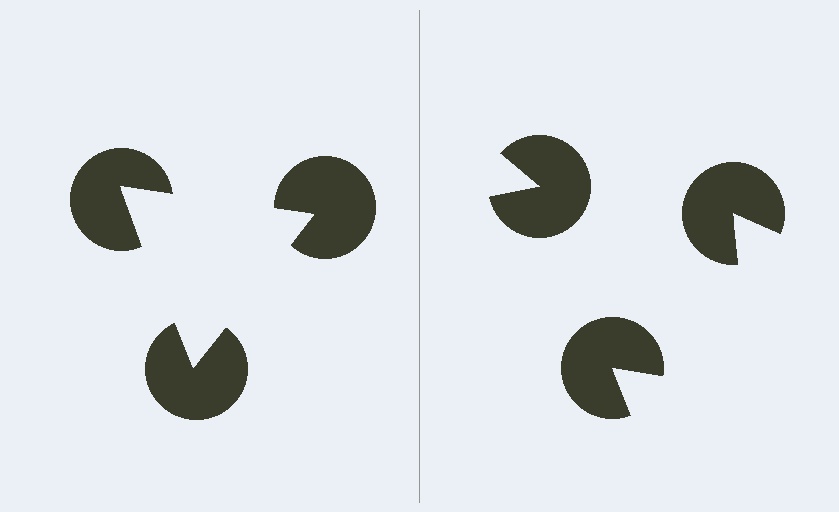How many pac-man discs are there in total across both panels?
6 — 3 on each side.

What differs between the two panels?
The pac-man discs are positioned identically on both sides; only the wedge orientations differ. On the left they align to a triangle; on the right they are misaligned.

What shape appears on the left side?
An illusory triangle.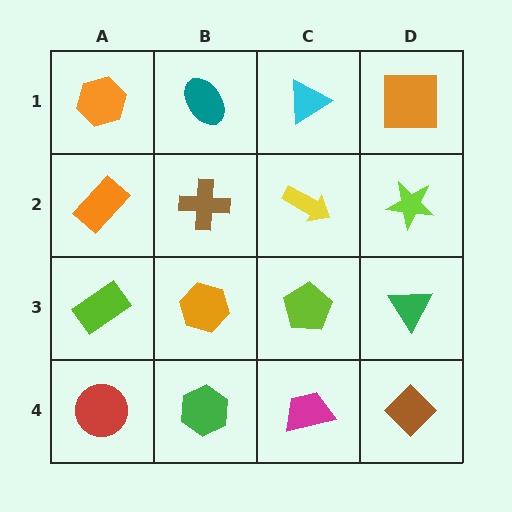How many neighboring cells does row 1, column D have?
2.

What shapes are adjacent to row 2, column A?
An orange hexagon (row 1, column A), a lime rectangle (row 3, column A), a brown cross (row 2, column B).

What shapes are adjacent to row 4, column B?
An orange hexagon (row 3, column B), a red circle (row 4, column A), a magenta trapezoid (row 4, column C).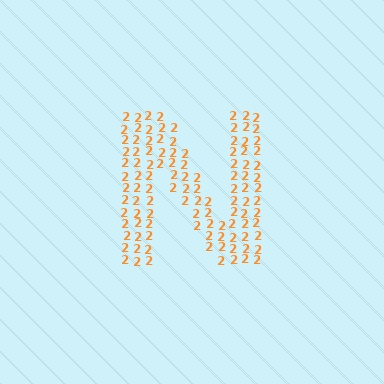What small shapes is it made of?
It is made of small digit 2's.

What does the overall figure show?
The overall figure shows the letter N.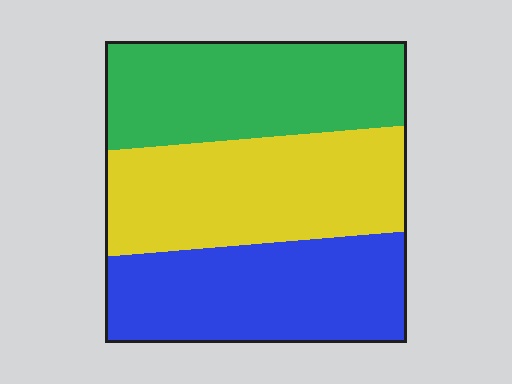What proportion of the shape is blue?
Blue takes up about one third (1/3) of the shape.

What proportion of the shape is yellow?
Yellow covers about 35% of the shape.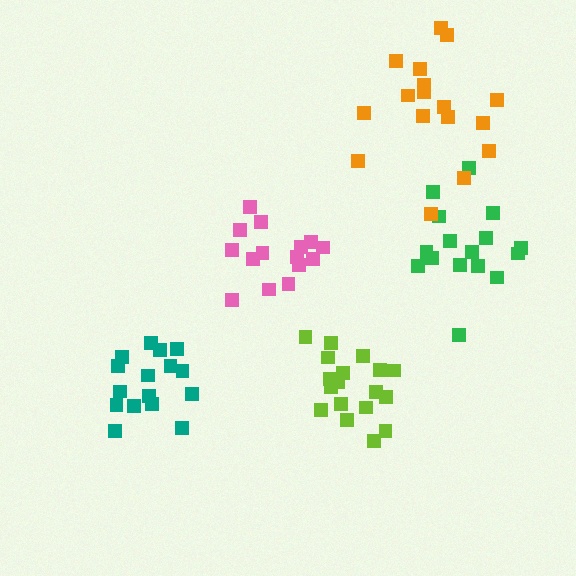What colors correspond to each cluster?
The clusters are colored: teal, green, lime, orange, pink.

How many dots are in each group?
Group 1: 16 dots, Group 2: 16 dots, Group 3: 18 dots, Group 4: 17 dots, Group 5: 15 dots (82 total).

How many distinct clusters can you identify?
There are 5 distinct clusters.